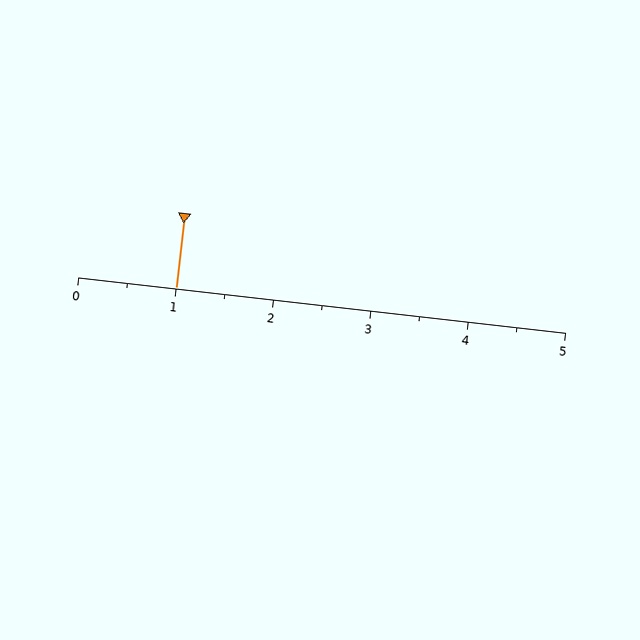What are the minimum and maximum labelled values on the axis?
The axis runs from 0 to 5.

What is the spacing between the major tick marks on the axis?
The major ticks are spaced 1 apart.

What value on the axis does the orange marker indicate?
The marker indicates approximately 1.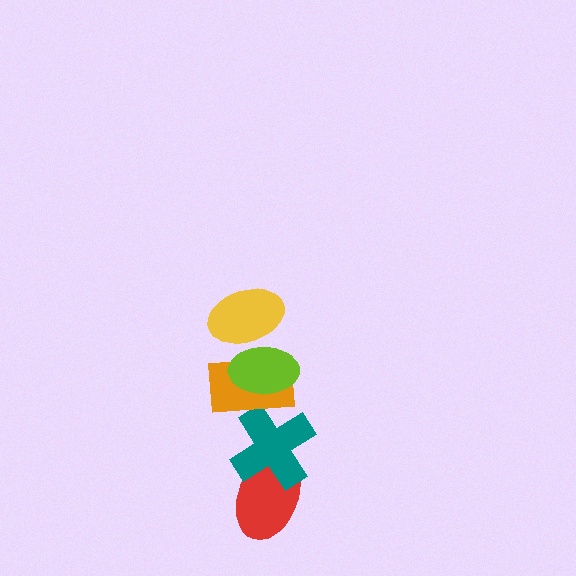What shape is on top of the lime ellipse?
The yellow ellipse is on top of the lime ellipse.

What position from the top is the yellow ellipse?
The yellow ellipse is 1st from the top.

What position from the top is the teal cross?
The teal cross is 4th from the top.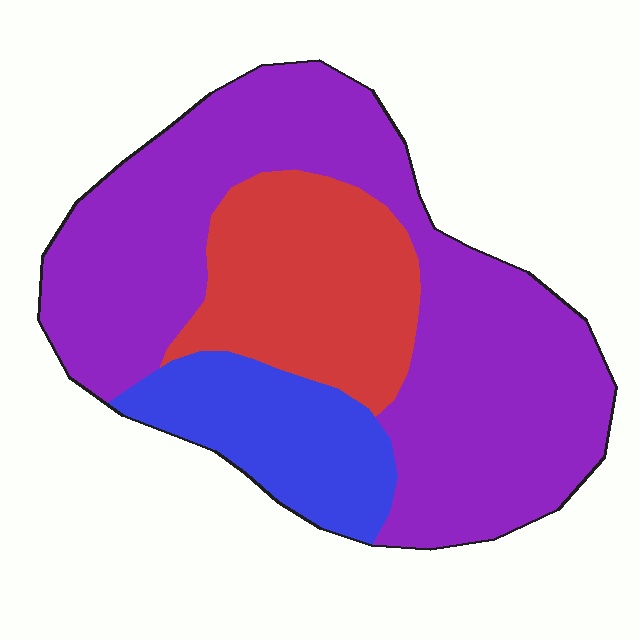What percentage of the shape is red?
Red takes up about one quarter (1/4) of the shape.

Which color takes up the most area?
Purple, at roughly 60%.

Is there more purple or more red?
Purple.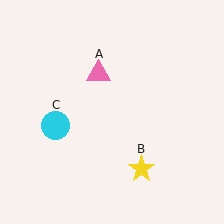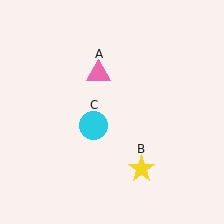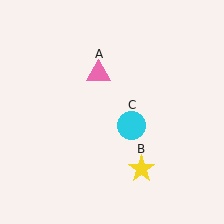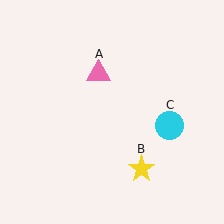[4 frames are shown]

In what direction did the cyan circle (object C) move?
The cyan circle (object C) moved right.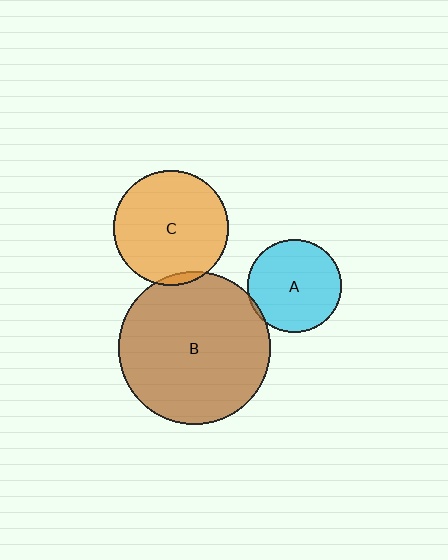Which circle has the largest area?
Circle B (brown).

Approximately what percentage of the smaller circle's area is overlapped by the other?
Approximately 5%.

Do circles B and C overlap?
Yes.